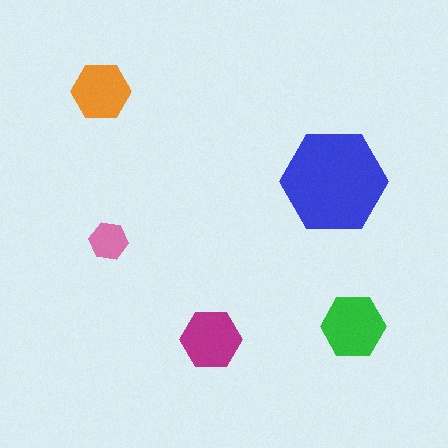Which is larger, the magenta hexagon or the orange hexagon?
The magenta one.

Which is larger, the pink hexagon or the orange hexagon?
The orange one.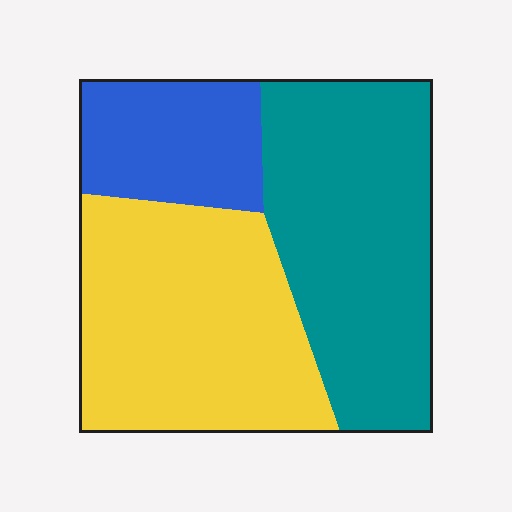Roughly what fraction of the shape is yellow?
Yellow takes up about two fifths (2/5) of the shape.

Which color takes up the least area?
Blue, at roughly 20%.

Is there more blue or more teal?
Teal.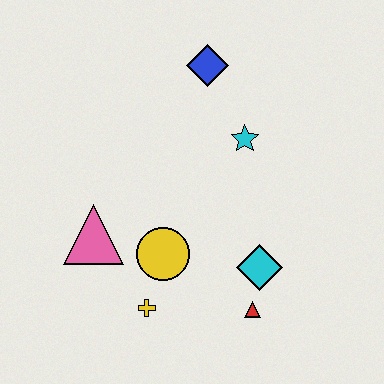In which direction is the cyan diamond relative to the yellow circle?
The cyan diamond is to the right of the yellow circle.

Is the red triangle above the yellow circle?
No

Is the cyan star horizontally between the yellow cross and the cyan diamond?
Yes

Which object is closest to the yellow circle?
The yellow cross is closest to the yellow circle.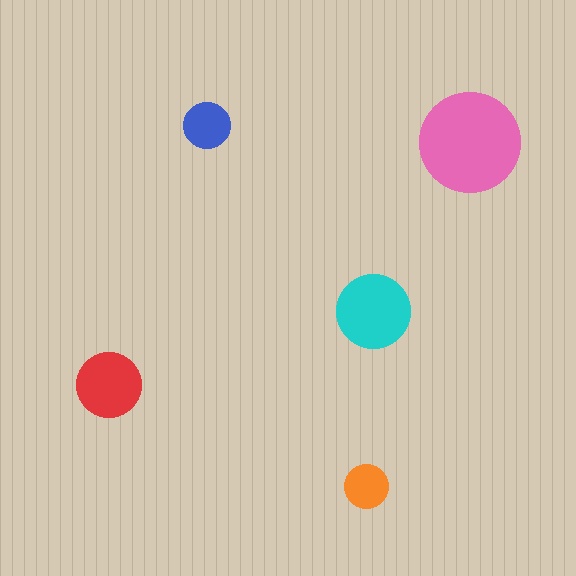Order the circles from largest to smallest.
the pink one, the cyan one, the red one, the blue one, the orange one.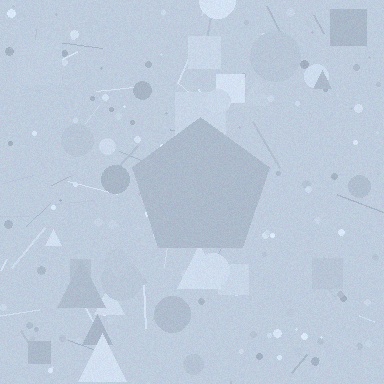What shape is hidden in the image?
A pentagon is hidden in the image.